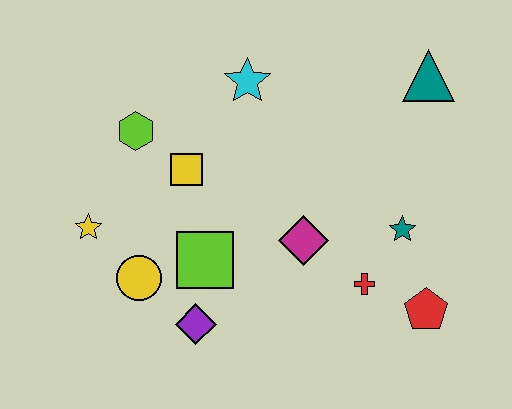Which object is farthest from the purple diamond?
The teal triangle is farthest from the purple diamond.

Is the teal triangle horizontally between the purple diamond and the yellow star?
No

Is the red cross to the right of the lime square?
Yes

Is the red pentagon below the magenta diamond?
Yes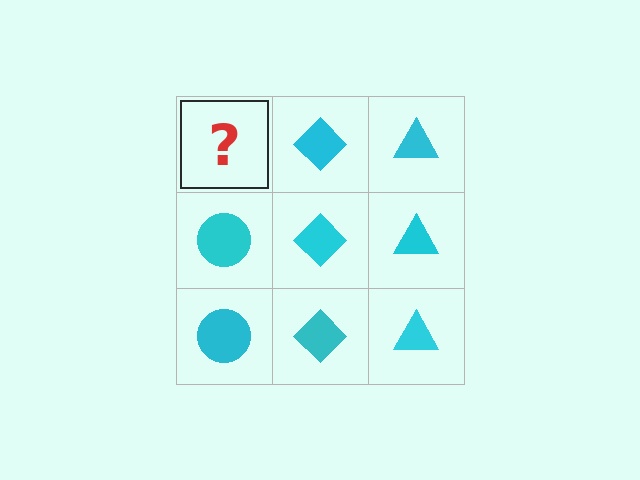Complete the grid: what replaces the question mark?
The question mark should be replaced with a cyan circle.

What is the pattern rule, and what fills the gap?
The rule is that each column has a consistent shape. The gap should be filled with a cyan circle.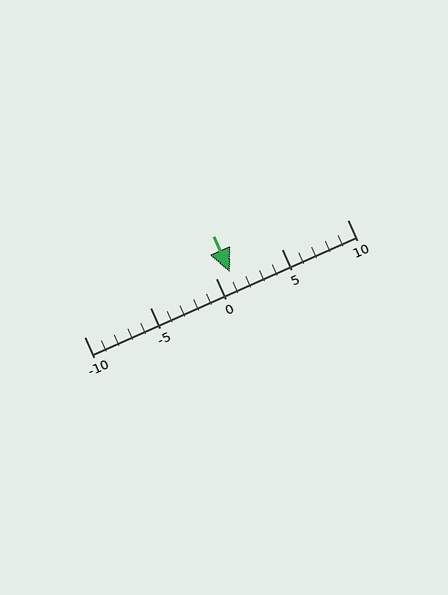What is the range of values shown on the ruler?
The ruler shows values from -10 to 10.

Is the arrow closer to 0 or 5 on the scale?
The arrow is closer to 0.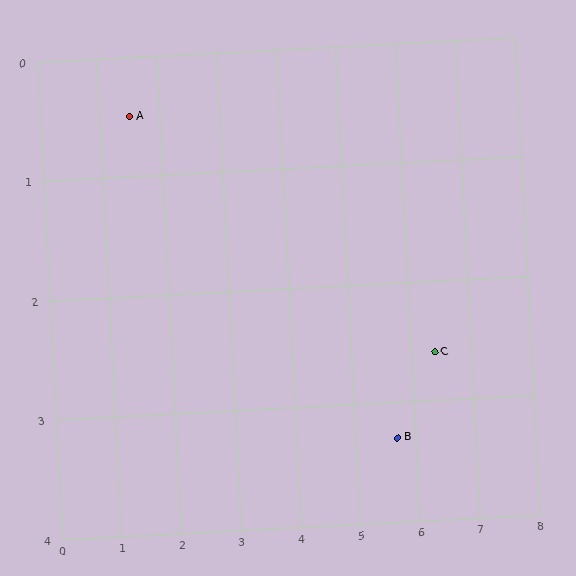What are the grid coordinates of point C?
Point C is at approximately (6.4, 2.6).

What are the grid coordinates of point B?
Point B is at approximately (5.7, 3.3).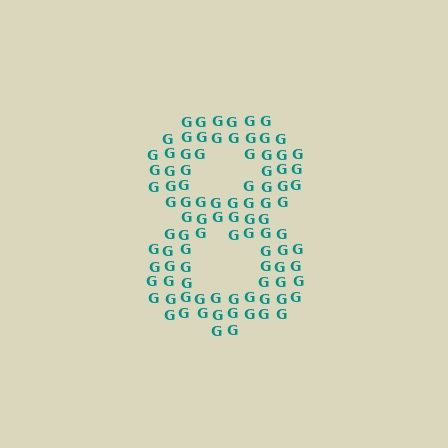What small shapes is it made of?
It is made of small letter G's.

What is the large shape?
The large shape is the digit 8.